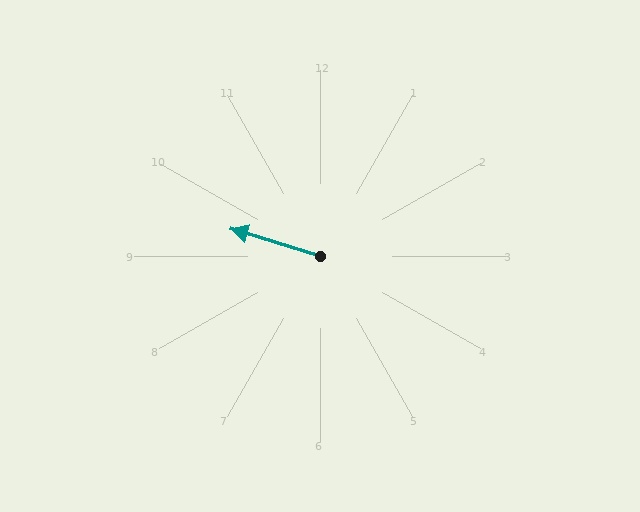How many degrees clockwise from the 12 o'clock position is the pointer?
Approximately 287 degrees.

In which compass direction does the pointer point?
West.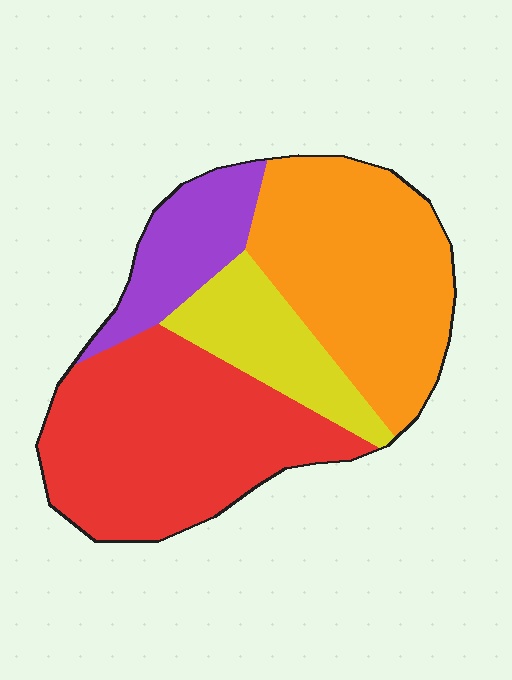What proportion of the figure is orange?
Orange takes up about one third (1/3) of the figure.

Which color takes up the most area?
Red, at roughly 40%.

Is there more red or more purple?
Red.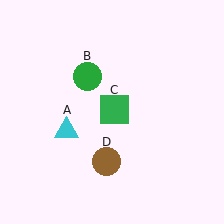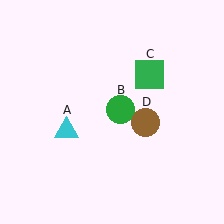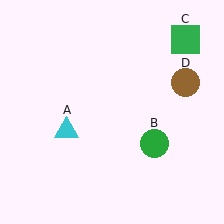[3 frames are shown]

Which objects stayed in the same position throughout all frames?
Cyan triangle (object A) remained stationary.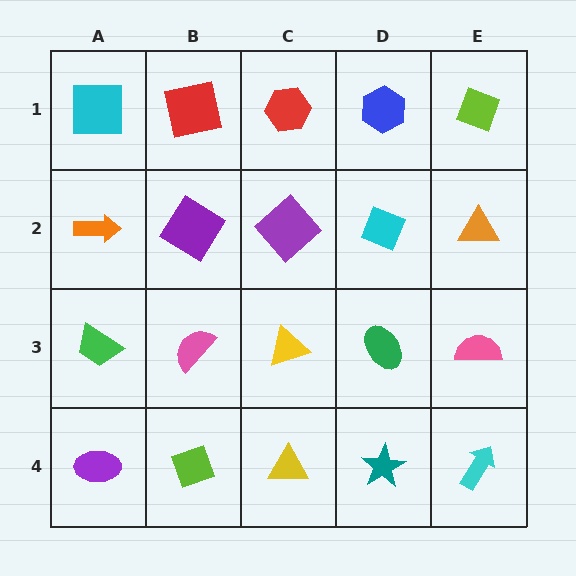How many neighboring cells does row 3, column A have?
3.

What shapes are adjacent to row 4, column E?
A pink semicircle (row 3, column E), a teal star (row 4, column D).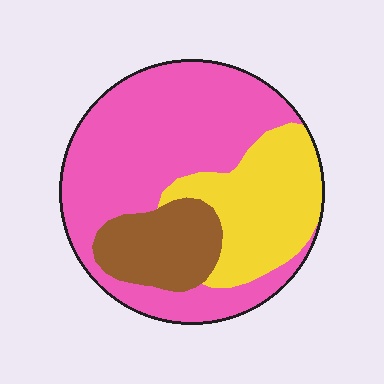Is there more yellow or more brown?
Yellow.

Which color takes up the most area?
Pink, at roughly 55%.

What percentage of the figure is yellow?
Yellow takes up about one quarter (1/4) of the figure.